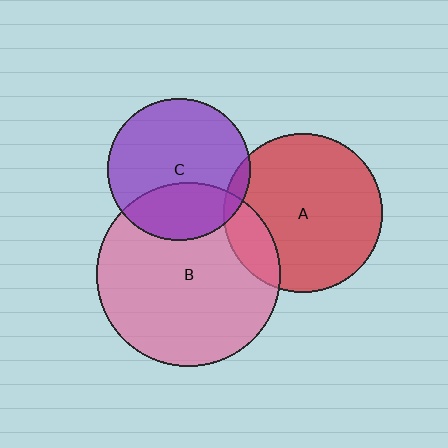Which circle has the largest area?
Circle B (pink).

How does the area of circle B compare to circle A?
Approximately 1.3 times.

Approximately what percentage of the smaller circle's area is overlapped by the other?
Approximately 15%.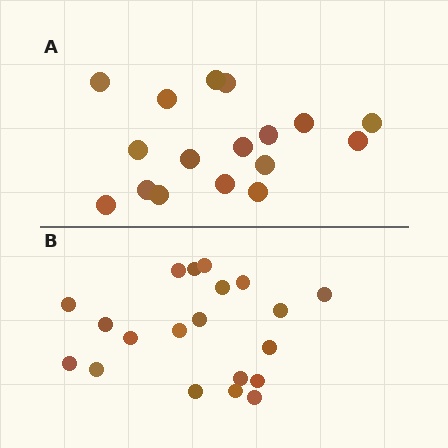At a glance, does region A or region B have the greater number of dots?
Region B (the bottom region) has more dots.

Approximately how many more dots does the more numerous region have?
Region B has just a few more — roughly 2 or 3 more dots than region A.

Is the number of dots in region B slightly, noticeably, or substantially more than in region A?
Region B has only slightly more — the two regions are fairly close. The ratio is roughly 1.2 to 1.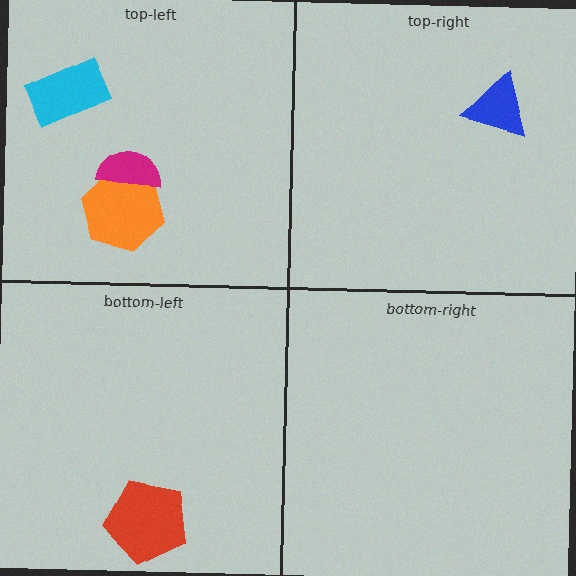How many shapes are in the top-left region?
3.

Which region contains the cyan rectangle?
The top-left region.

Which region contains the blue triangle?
The top-right region.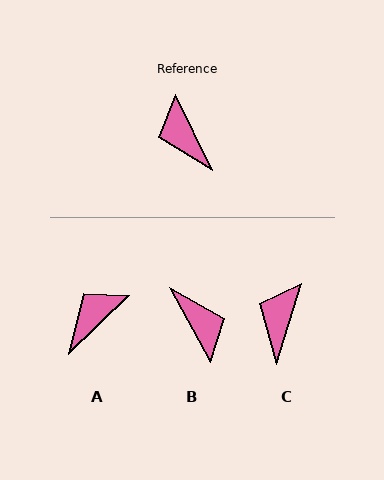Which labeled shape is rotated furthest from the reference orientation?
B, about 178 degrees away.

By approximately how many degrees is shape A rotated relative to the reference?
Approximately 72 degrees clockwise.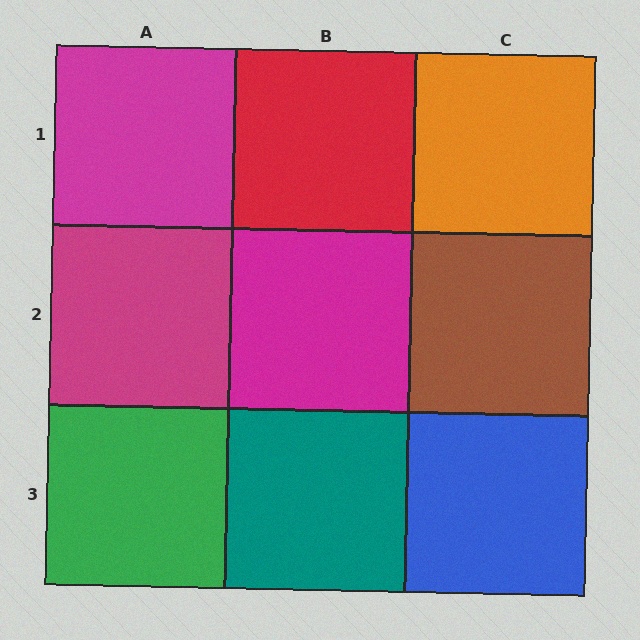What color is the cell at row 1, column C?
Orange.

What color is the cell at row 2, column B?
Magenta.